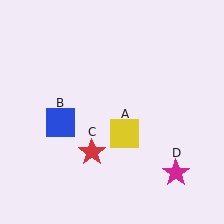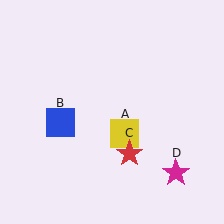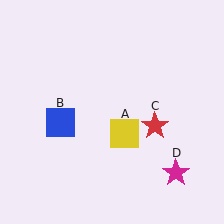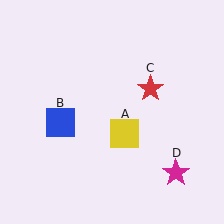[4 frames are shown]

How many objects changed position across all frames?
1 object changed position: red star (object C).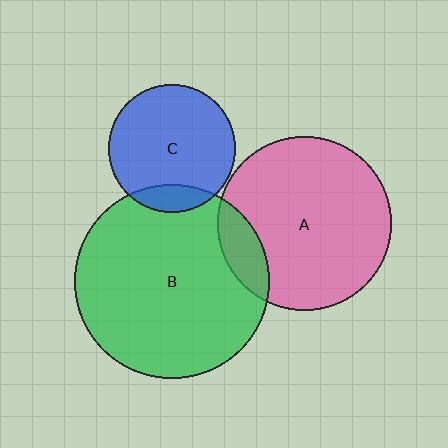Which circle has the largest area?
Circle B (green).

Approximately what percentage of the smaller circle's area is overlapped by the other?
Approximately 15%.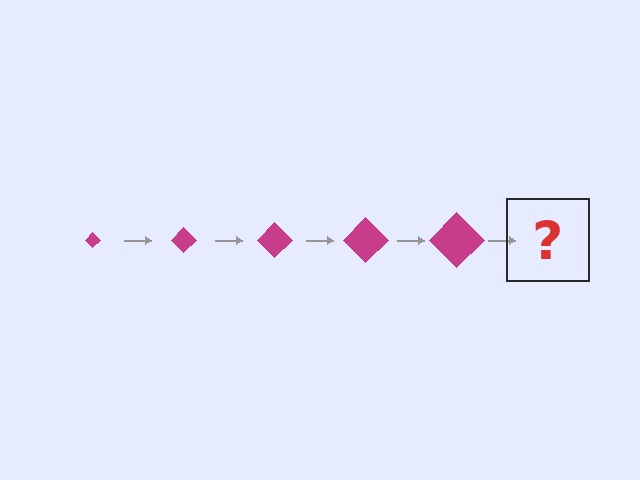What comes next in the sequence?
The next element should be a magenta diamond, larger than the previous one.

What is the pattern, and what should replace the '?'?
The pattern is that the diamond gets progressively larger each step. The '?' should be a magenta diamond, larger than the previous one.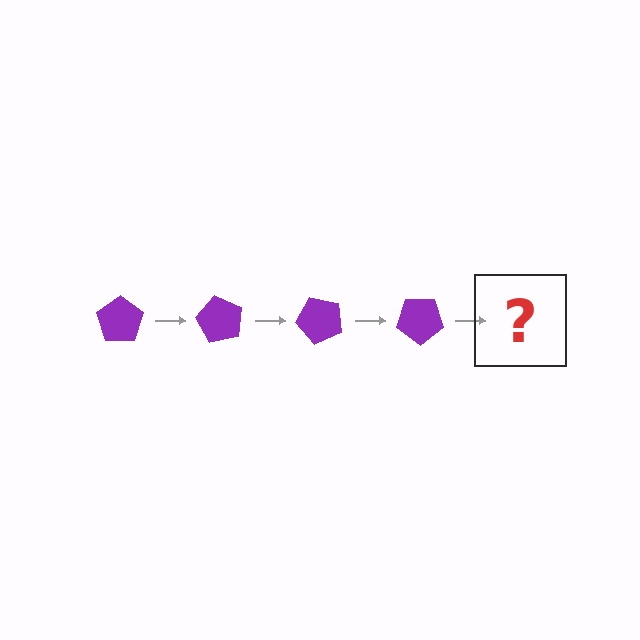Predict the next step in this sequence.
The next step is a purple pentagon rotated 240 degrees.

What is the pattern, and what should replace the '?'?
The pattern is that the pentagon rotates 60 degrees each step. The '?' should be a purple pentagon rotated 240 degrees.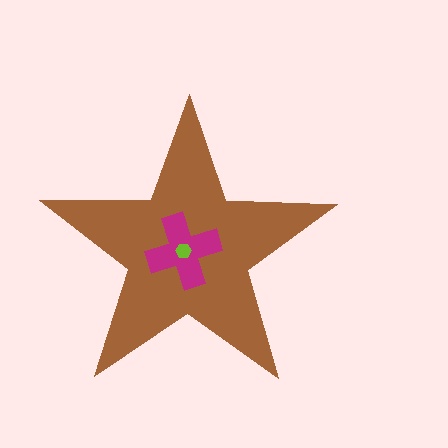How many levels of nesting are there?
3.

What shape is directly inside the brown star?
The magenta cross.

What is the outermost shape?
The brown star.